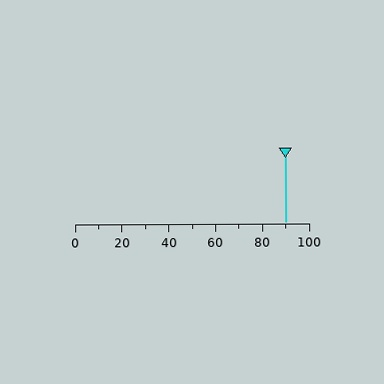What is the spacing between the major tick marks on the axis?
The major ticks are spaced 20 apart.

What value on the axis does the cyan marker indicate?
The marker indicates approximately 90.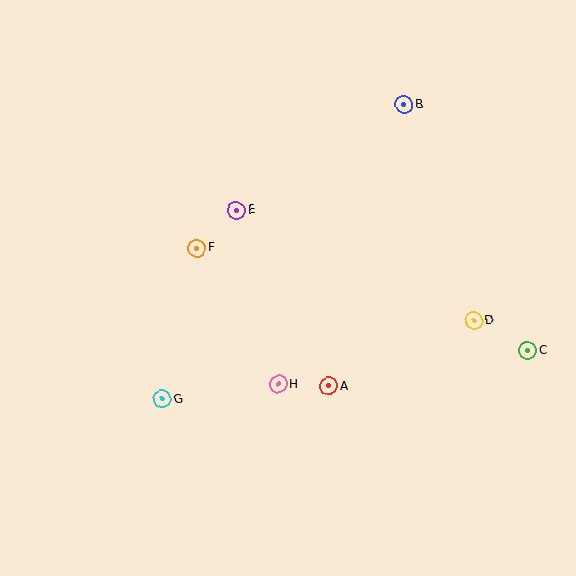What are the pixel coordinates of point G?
Point G is at (162, 399).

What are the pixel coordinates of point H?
Point H is at (278, 384).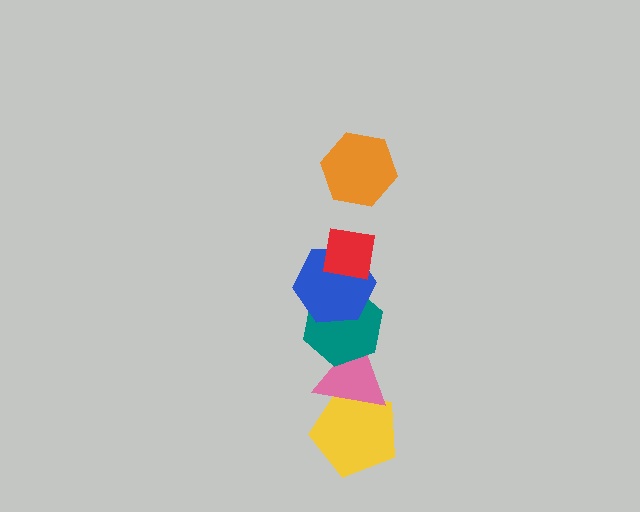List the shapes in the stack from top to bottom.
From top to bottom: the orange hexagon, the red square, the blue hexagon, the teal hexagon, the pink triangle, the yellow pentagon.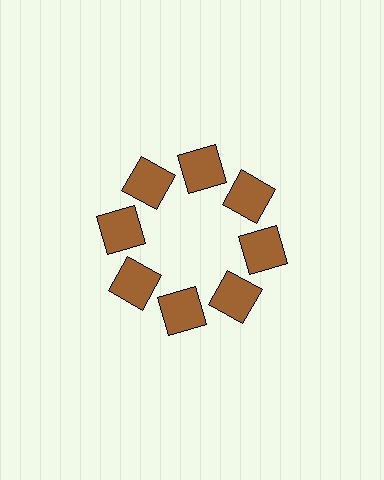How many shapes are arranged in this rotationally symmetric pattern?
There are 8 shapes, arranged in 8 groups of 1.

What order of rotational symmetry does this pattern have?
This pattern has 8-fold rotational symmetry.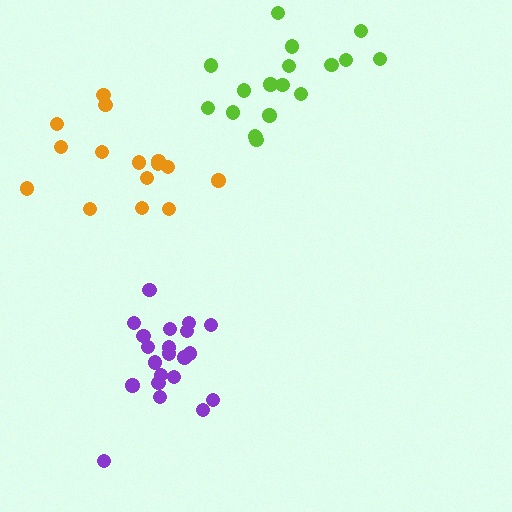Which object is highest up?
The lime cluster is topmost.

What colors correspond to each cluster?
The clusters are colored: orange, purple, lime.